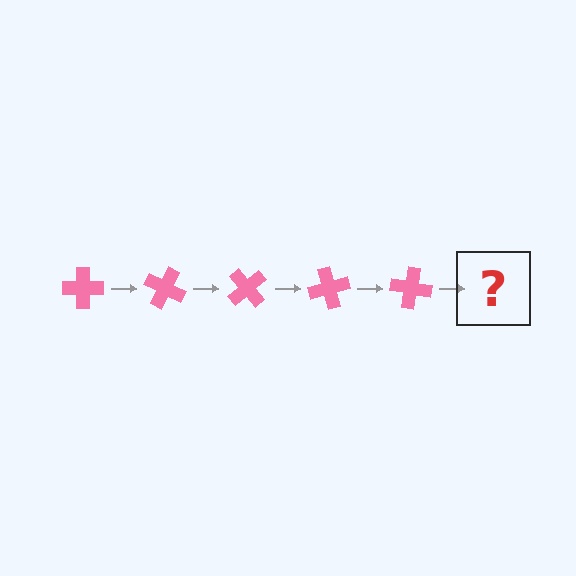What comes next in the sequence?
The next element should be a pink cross rotated 125 degrees.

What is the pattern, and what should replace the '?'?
The pattern is that the cross rotates 25 degrees each step. The '?' should be a pink cross rotated 125 degrees.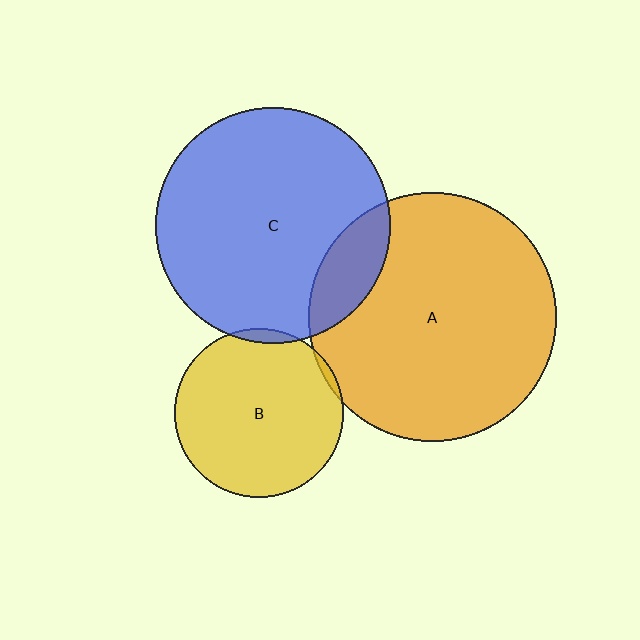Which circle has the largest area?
Circle A (orange).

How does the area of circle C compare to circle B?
Approximately 1.9 times.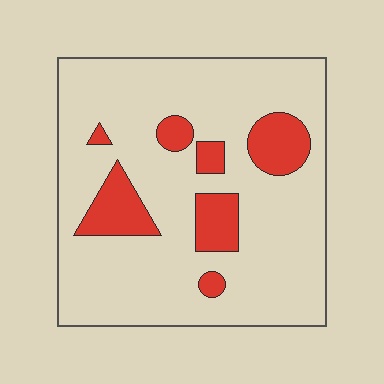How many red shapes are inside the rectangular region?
7.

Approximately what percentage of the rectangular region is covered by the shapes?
Approximately 15%.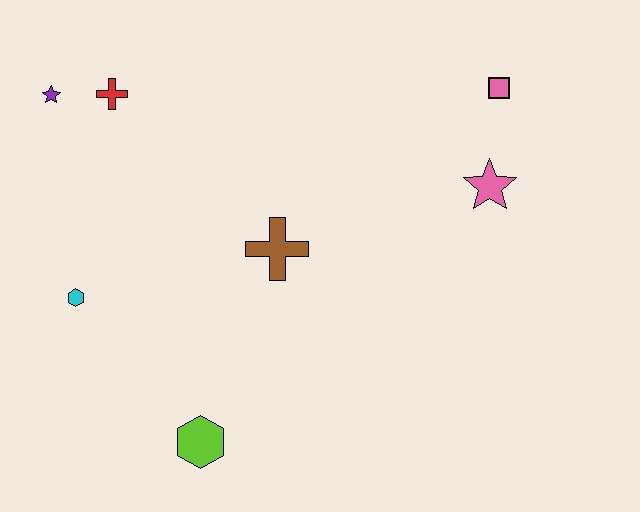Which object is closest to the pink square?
The pink star is closest to the pink square.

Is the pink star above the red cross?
No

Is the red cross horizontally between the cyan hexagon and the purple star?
No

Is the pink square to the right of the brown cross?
Yes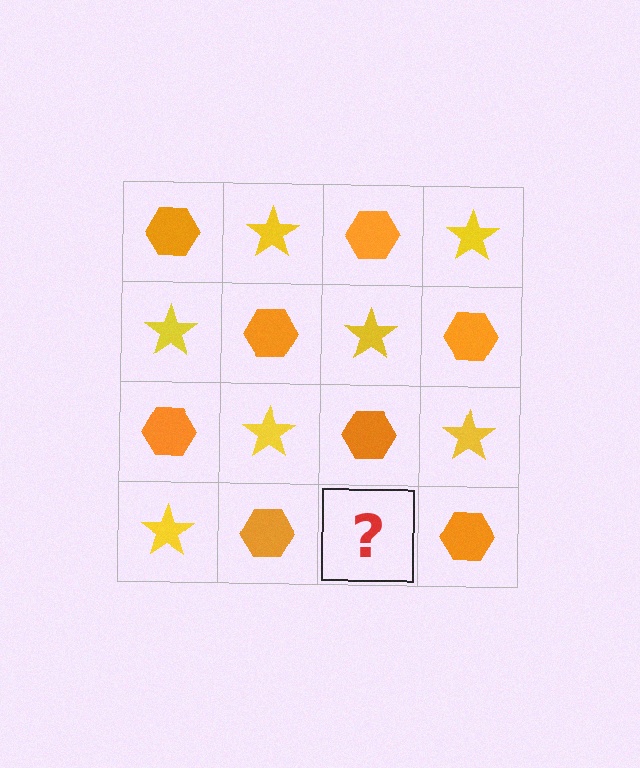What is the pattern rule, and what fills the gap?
The rule is that it alternates orange hexagon and yellow star in a checkerboard pattern. The gap should be filled with a yellow star.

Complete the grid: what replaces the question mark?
The question mark should be replaced with a yellow star.